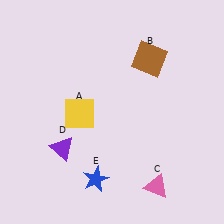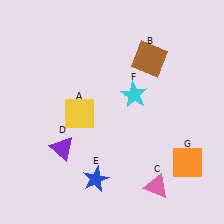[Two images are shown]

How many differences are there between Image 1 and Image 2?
There are 2 differences between the two images.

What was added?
A cyan star (F), an orange square (G) were added in Image 2.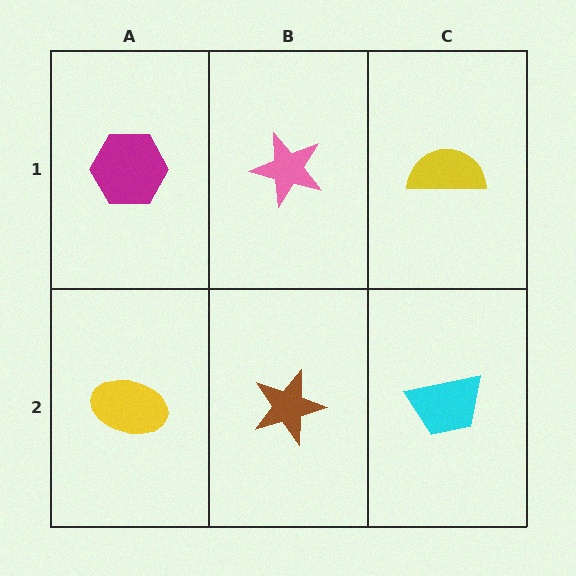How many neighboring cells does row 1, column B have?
3.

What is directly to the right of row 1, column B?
A yellow semicircle.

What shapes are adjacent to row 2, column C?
A yellow semicircle (row 1, column C), a brown star (row 2, column B).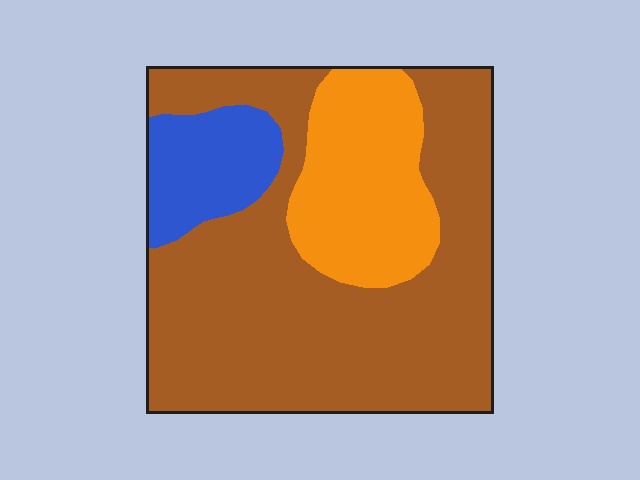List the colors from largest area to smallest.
From largest to smallest: brown, orange, blue.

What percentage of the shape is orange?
Orange covers about 20% of the shape.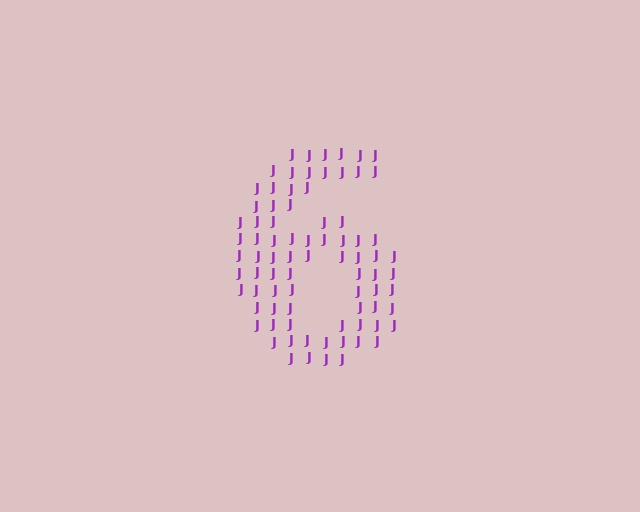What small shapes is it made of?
It is made of small letter J's.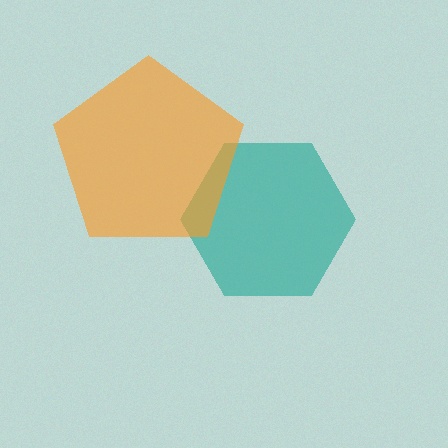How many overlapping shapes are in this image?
There are 2 overlapping shapes in the image.